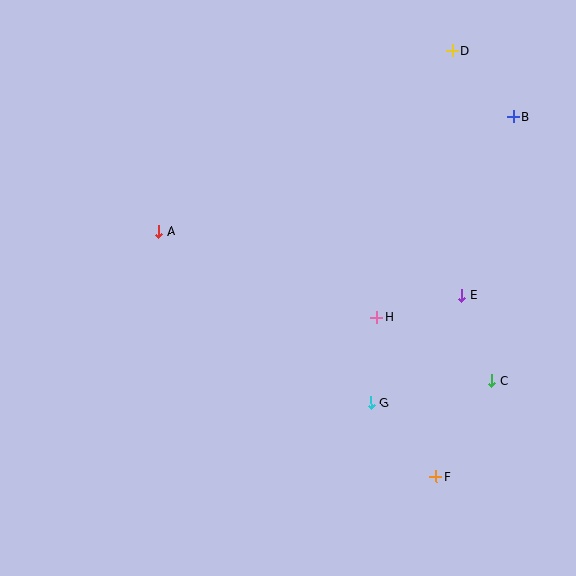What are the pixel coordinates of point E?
Point E is at (462, 295).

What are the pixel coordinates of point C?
Point C is at (492, 381).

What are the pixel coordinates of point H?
Point H is at (377, 317).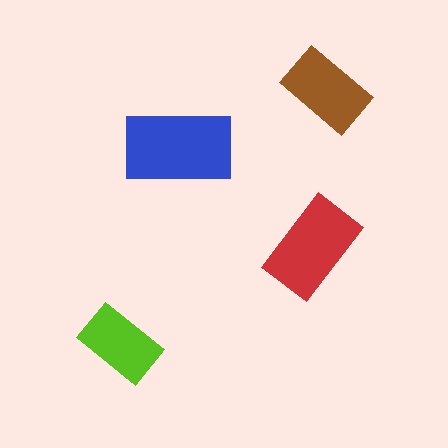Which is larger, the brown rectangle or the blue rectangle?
The blue one.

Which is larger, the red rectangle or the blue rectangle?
The blue one.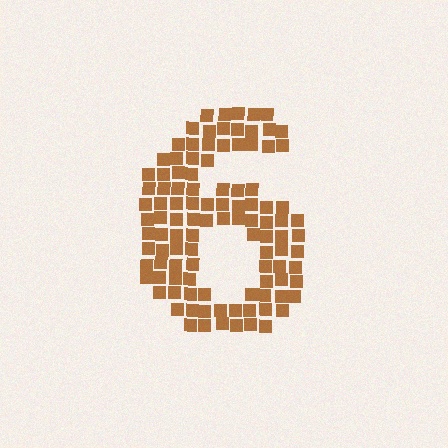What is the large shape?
The large shape is the digit 6.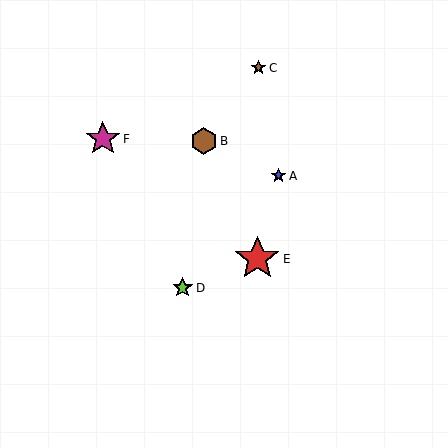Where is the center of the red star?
The center of the red star is at (257, 259).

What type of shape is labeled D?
Shape D is a lime star.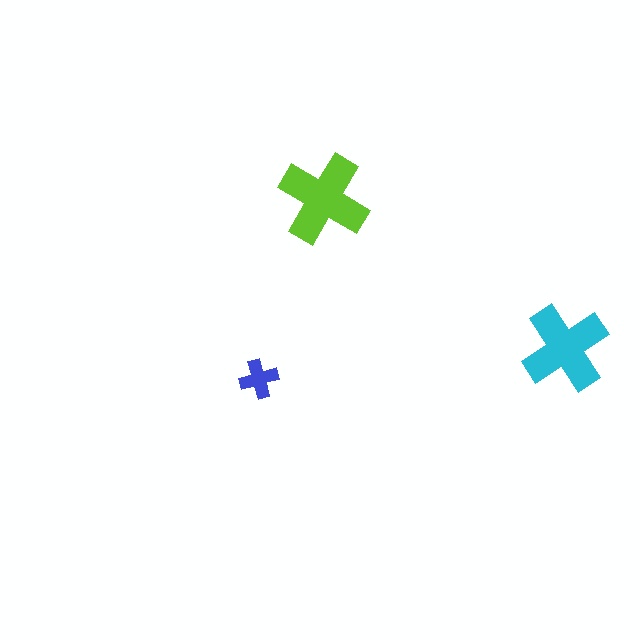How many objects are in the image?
There are 3 objects in the image.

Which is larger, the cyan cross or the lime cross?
The lime one.